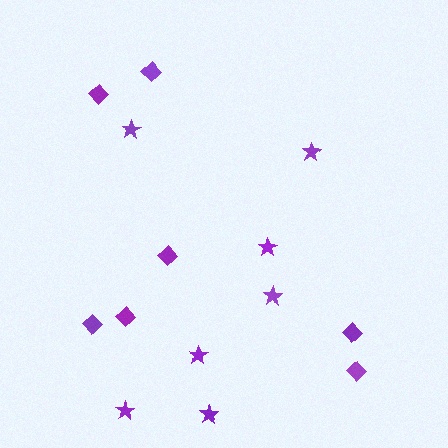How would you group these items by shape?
There are 2 groups: one group of diamonds (7) and one group of stars (7).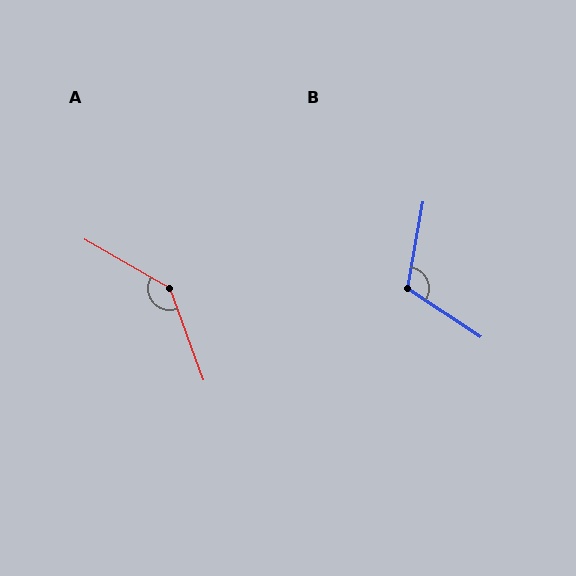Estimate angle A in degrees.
Approximately 140 degrees.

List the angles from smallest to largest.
B (113°), A (140°).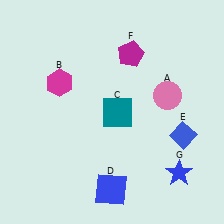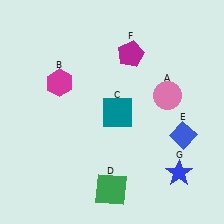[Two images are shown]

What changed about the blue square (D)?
In Image 1, D is blue. In Image 2, it changed to green.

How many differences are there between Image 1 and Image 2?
There is 1 difference between the two images.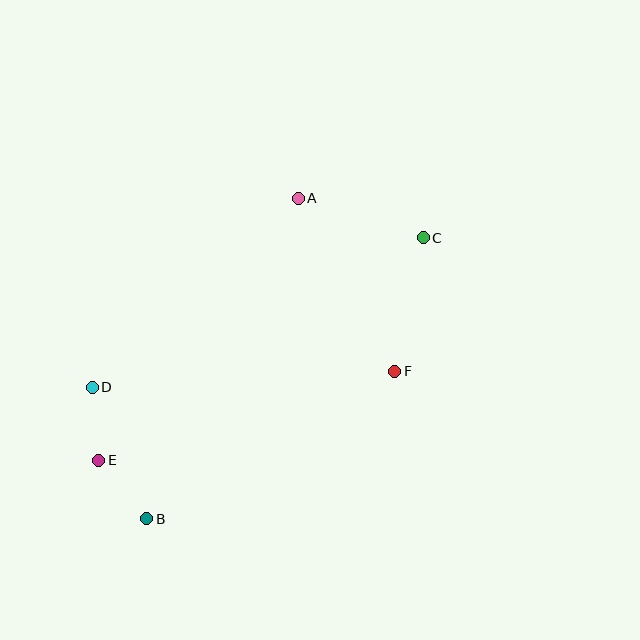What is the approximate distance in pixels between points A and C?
The distance between A and C is approximately 131 pixels.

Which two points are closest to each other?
Points D and E are closest to each other.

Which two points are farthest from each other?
Points B and C are farthest from each other.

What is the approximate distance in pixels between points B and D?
The distance between B and D is approximately 142 pixels.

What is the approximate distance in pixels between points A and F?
The distance between A and F is approximately 198 pixels.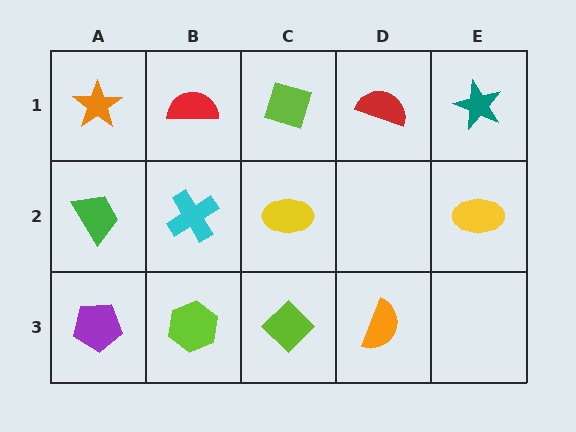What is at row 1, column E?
A teal star.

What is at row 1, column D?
A red semicircle.